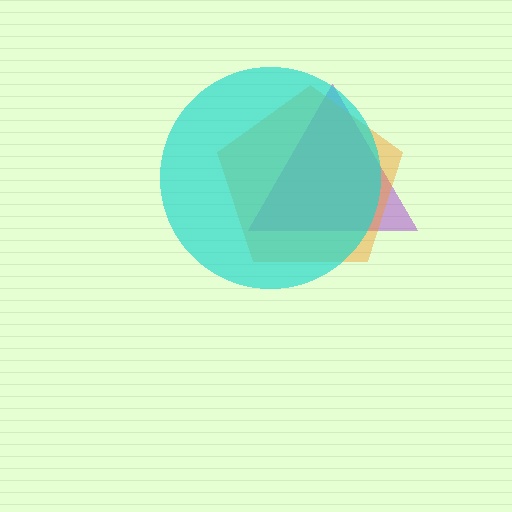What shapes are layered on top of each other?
The layered shapes are: a purple triangle, an orange pentagon, a cyan circle.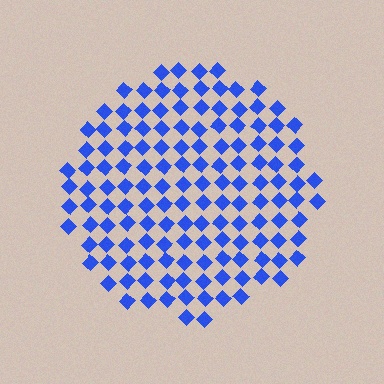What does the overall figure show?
The overall figure shows a circle.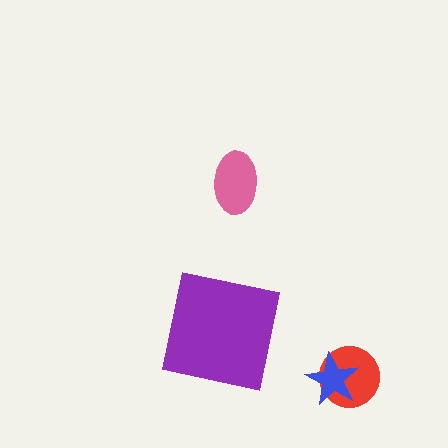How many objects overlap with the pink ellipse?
0 objects overlap with the pink ellipse.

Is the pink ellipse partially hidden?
No, no other shape covers it.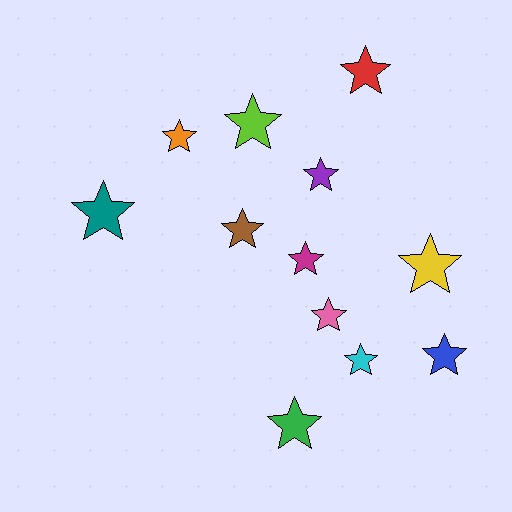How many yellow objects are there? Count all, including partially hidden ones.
There is 1 yellow object.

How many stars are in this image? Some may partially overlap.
There are 12 stars.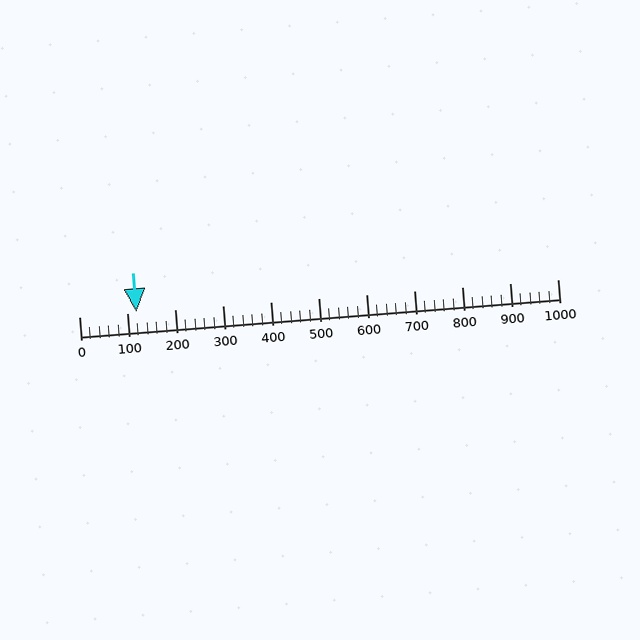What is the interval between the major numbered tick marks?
The major tick marks are spaced 100 units apart.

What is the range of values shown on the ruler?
The ruler shows values from 0 to 1000.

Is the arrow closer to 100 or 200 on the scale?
The arrow is closer to 100.